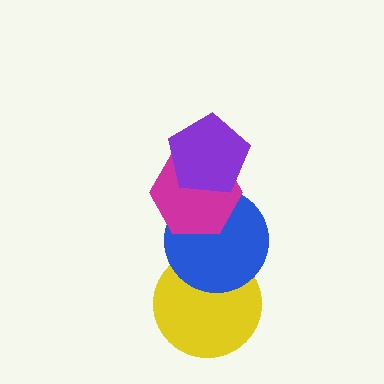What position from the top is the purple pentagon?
The purple pentagon is 1st from the top.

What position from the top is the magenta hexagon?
The magenta hexagon is 2nd from the top.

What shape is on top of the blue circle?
The magenta hexagon is on top of the blue circle.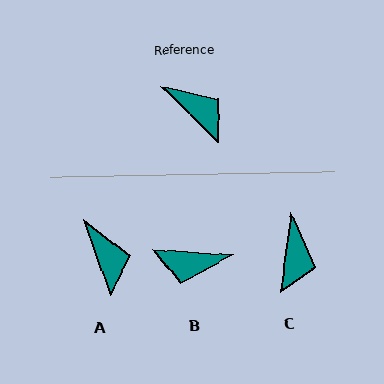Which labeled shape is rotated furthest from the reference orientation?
B, about 140 degrees away.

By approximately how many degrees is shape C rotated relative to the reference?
Approximately 53 degrees clockwise.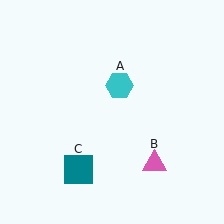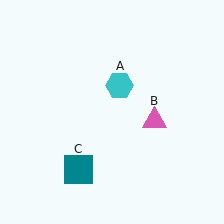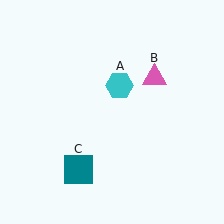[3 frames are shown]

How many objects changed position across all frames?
1 object changed position: pink triangle (object B).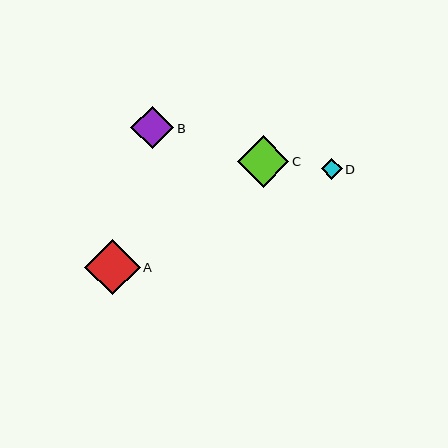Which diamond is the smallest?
Diamond D is the smallest with a size of approximately 21 pixels.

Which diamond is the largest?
Diamond A is the largest with a size of approximately 55 pixels.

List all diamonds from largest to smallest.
From largest to smallest: A, C, B, D.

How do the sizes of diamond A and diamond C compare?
Diamond A and diamond C are approximately the same size.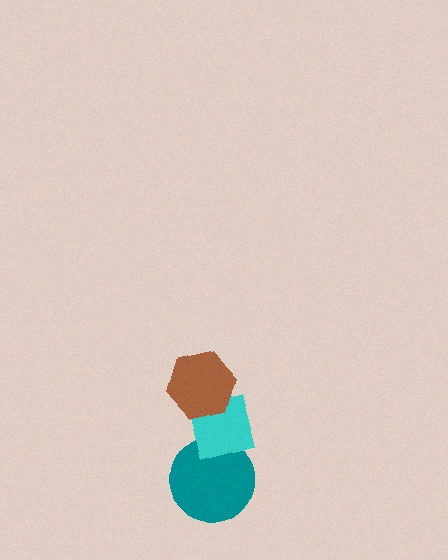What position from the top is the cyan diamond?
The cyan diamond is 2nd from the top.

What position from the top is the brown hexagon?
The brown hexagon is 1st from the top.